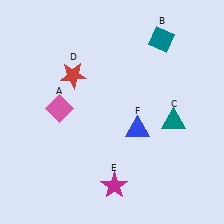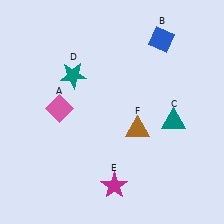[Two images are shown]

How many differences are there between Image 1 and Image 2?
There are 3 differences between the two images.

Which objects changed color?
B changed from teal to blue. D changed from red to teal. F changed from blue to brown.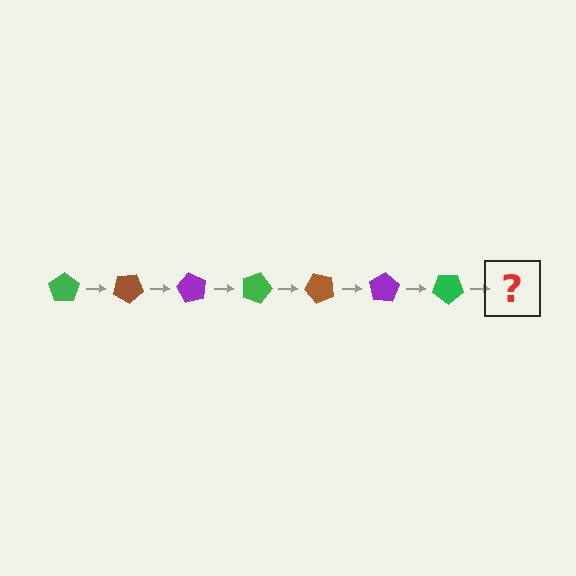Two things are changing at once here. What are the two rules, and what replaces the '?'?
The two rules are that it rotates 30 degrees each step and the color cycles through green, brown, and purple. The '?' should be a brown pentagon, rotated 210 degrees from the start.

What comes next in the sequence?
The next element should be a brown pentagon, rotated 210 degrees from the start.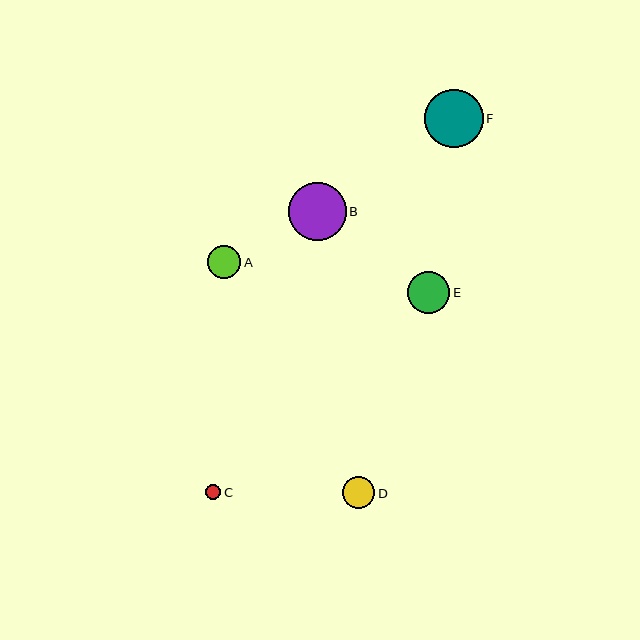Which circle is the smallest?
Circle C is the smallest with a size of approximately 16 pixels.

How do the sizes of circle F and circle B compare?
Circle F and circle B are approximately the same size.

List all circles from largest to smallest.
From largest to smallest: F, B, E, A, D, C.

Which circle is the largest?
Circle F is the largest with a size of approximately 59 pixels.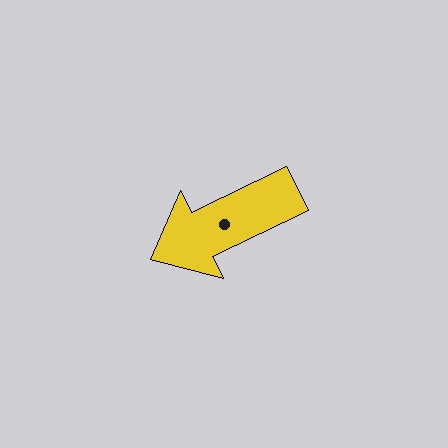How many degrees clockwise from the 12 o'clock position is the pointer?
Approximately 244 degrees.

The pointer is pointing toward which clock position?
Roughly 8 o'clock.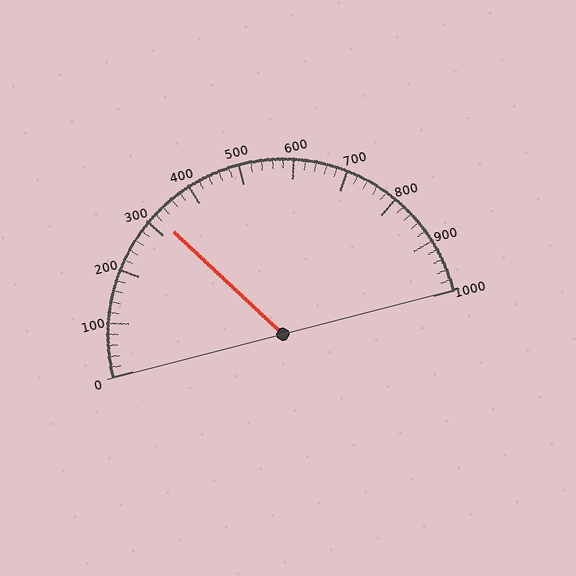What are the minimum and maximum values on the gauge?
The gauge ranges from 0 to 1000.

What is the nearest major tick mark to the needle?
The nearest major tick mark is 300.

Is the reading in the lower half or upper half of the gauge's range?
The reading is in the lower half of the range (0 to 1000).